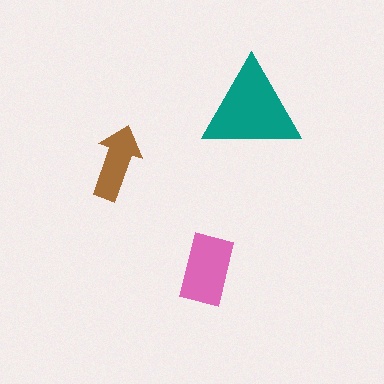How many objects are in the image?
There are 3 objects in the image.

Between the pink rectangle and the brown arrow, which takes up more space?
The pink rectangle.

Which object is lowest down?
The pink rectangle is bottommost.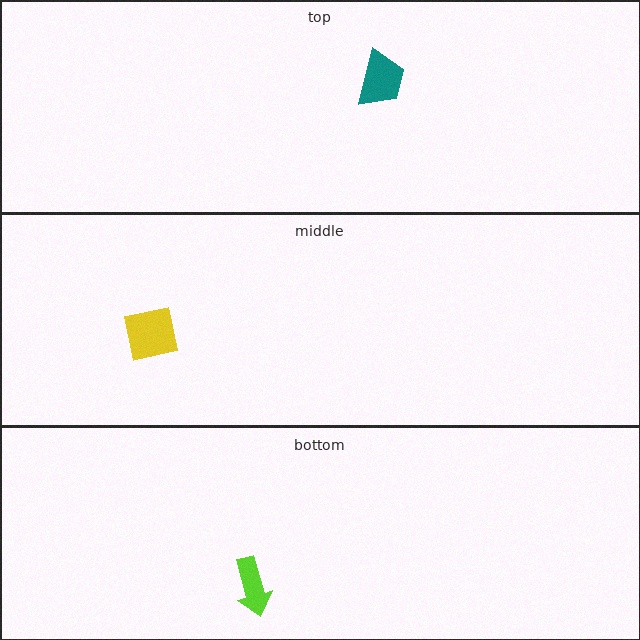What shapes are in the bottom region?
The lime arrow.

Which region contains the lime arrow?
The bottom region.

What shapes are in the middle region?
The yellow square.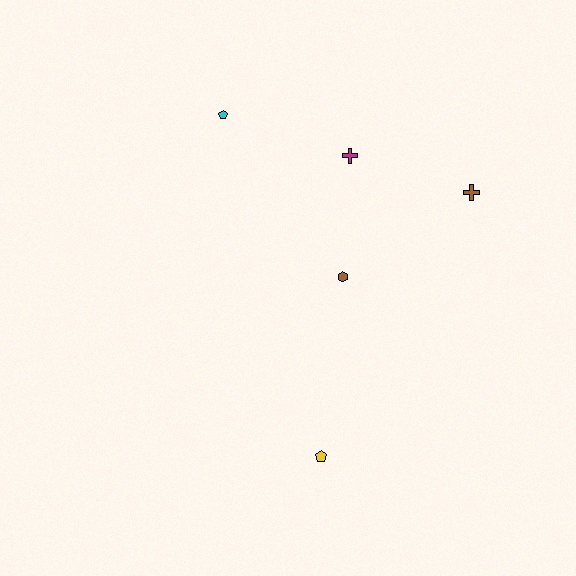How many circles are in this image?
There are no circles.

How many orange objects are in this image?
There are no orange objects.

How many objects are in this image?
There are 5 objects.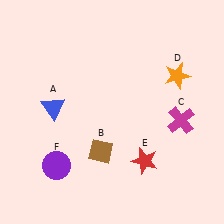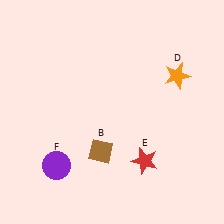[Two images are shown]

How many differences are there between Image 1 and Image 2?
There are 2 differences between the two images.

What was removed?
The blue triangle (A), the magenta cross (C) were removed in Image 2.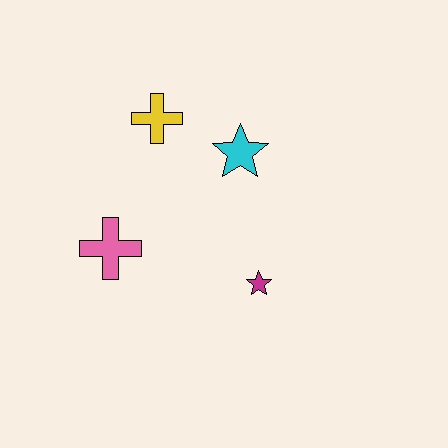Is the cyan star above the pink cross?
Yes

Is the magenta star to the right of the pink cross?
Yes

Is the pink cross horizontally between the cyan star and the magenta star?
No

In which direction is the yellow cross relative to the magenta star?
The yellow cross is above the magenta star.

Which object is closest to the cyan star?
The yellow cross is closest to the cyan star.